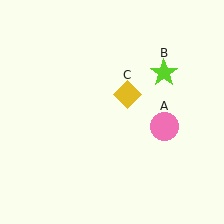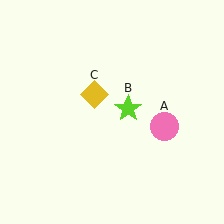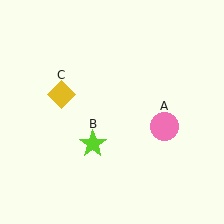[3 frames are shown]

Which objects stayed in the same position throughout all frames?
Pink circle (object A) remained stationary.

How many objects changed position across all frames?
2 objects changed position: lime star (object B), yellow diamond (object C).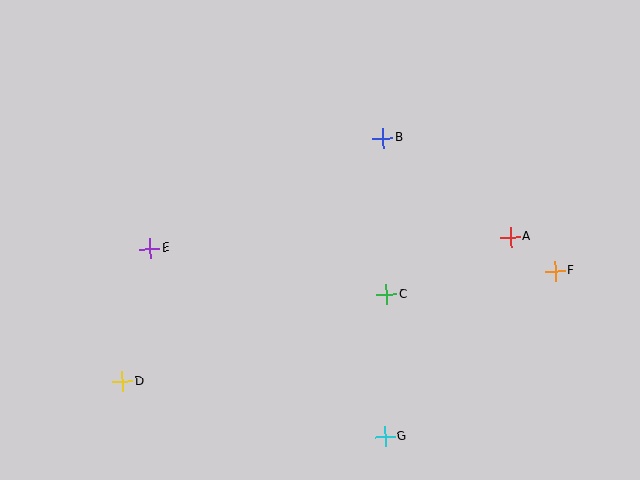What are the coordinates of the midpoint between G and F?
The midpoint between G and F is at (470, 354).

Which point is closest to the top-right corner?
Point A is closest to the top-right corner.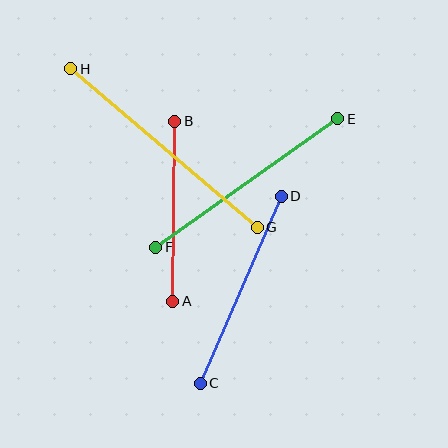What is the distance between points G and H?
The distance is approximately 245 pixels.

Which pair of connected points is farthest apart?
Points G and H are farthest apart.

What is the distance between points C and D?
The distance is approximately 204 pixels.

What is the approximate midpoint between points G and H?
The midpoint is at approximately (164, 148) pixels.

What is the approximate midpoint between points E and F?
The midpoint is at approximately (247, 183) pixels.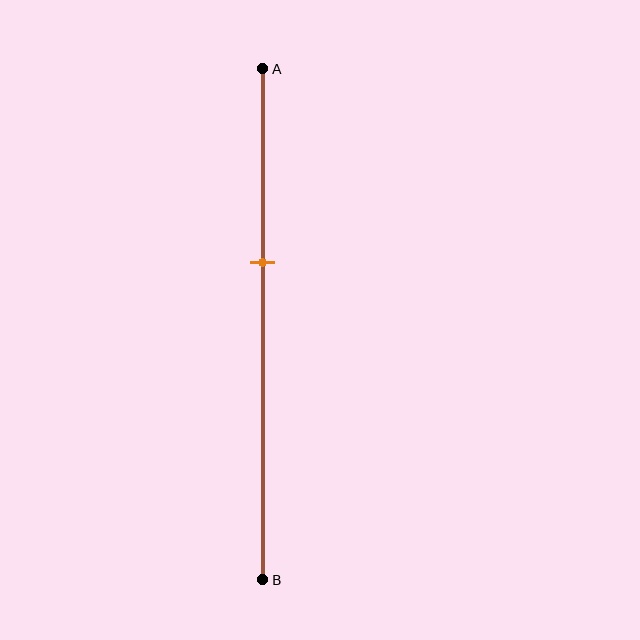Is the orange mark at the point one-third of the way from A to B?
No, the mark is at about 40% from A, not at the 33% one-third point.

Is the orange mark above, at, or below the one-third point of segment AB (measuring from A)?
The orange mark is below the one-third point of segment AB.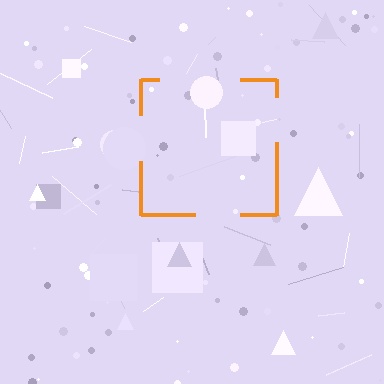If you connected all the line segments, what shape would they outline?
They would outline a square.